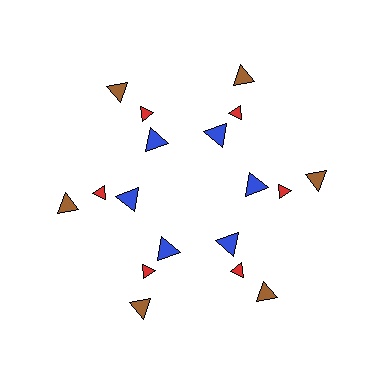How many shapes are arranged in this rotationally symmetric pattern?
There are 18 shapes, arranged in 6 groups of 3.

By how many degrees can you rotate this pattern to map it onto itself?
The pattern maps onto itself every 60 degrees of rotation.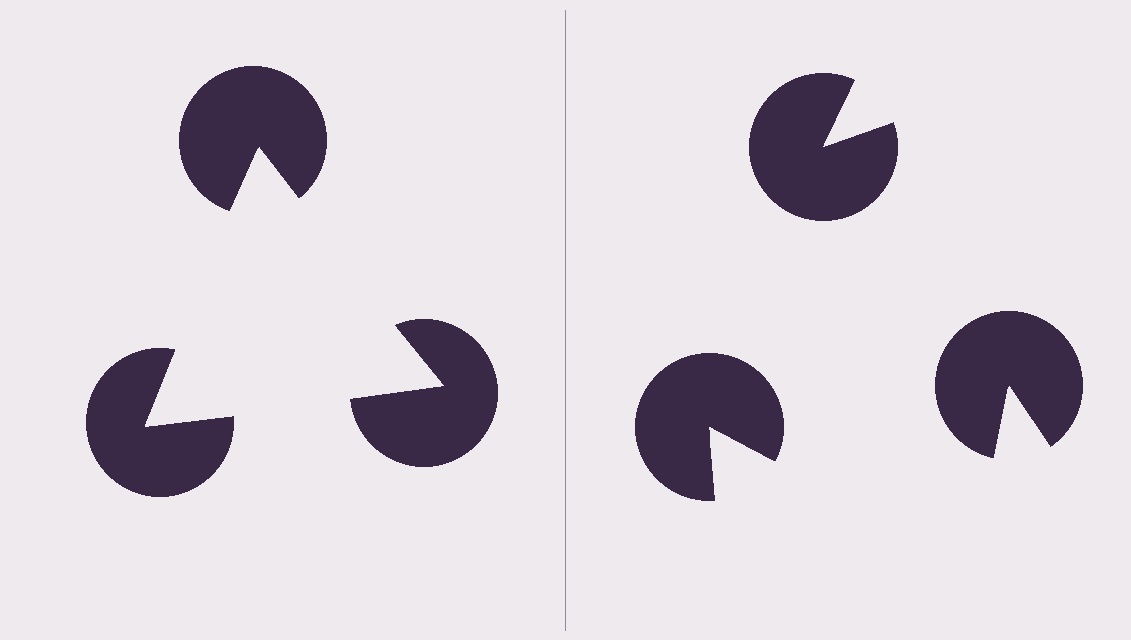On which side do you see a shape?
An illusory triangle appears on the left side. On the right side the wedge cuts are rotated, so no coherent shape forms.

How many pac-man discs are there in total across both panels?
6 — 3 on each side.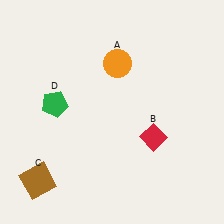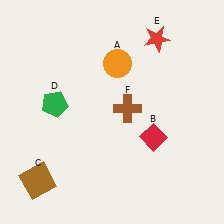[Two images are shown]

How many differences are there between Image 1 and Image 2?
There are 2 differences between the two images.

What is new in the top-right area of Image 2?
A red star (E) was added in the top-right area of Image 2.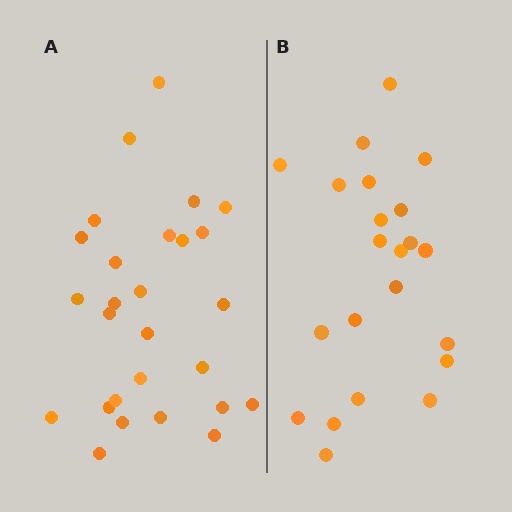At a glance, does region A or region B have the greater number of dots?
Region A (the left region) has more dots.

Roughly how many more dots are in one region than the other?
Region A has about 5 more dots than region B.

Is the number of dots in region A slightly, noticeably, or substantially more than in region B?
Region A has only slightly more — the two regions are fairly close. The ratio is roughly 1.2 to 1.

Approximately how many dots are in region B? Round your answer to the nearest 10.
About 20 dots. (The exact count is 22, which rounds to 20.)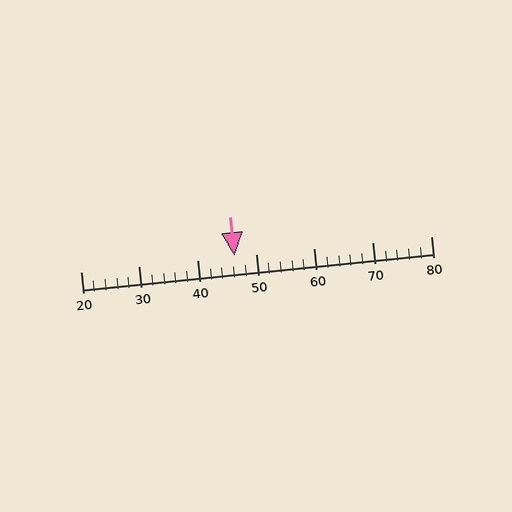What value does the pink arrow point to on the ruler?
The pink arrow points to approximately 46.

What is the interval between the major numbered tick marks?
The major tick marks are spaced 10 units apart.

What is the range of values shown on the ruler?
The ruler shows values from 20 to 80.